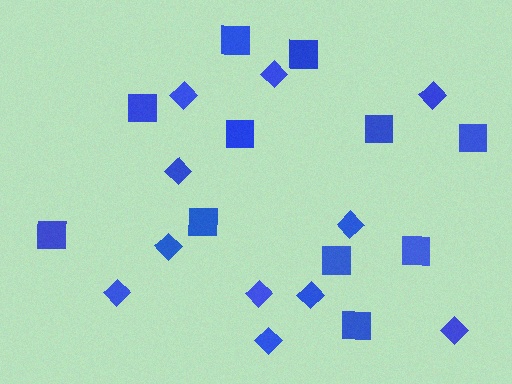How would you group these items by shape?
There are 2 groups: one group of squares (11) and one group of diamonds (11).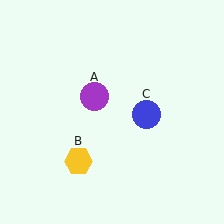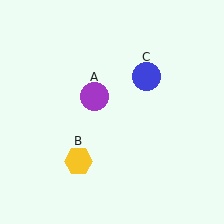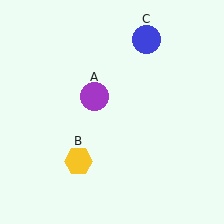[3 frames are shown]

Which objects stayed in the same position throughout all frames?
Purple circle (object A) and yellow hexagon (object B) remained stationary.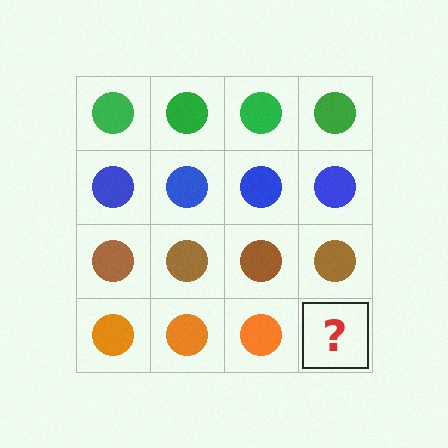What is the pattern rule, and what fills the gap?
The rule is that each row has a consistent color. The gap should be filled with an orange circle.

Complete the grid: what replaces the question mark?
The question mark should be replaced with an orange circle.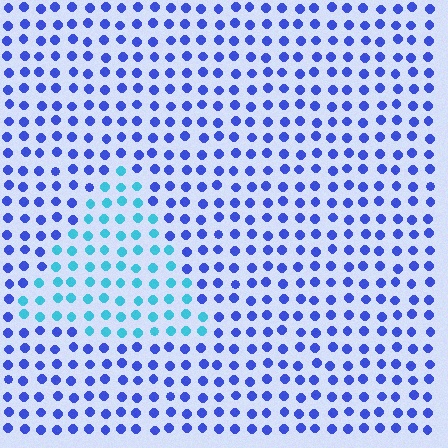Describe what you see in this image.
The image is filled with small blue elements in a uniform arrangement. A triangle-shaped region is visible where the elements are tinted to a slightly different hue, forming a subtle color boundary.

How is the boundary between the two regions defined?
The boundary is defined purely by a slight shift in hue (about 45 degrees). Spacing, size, and orientation are identical on both sides.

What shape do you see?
I see a triangle.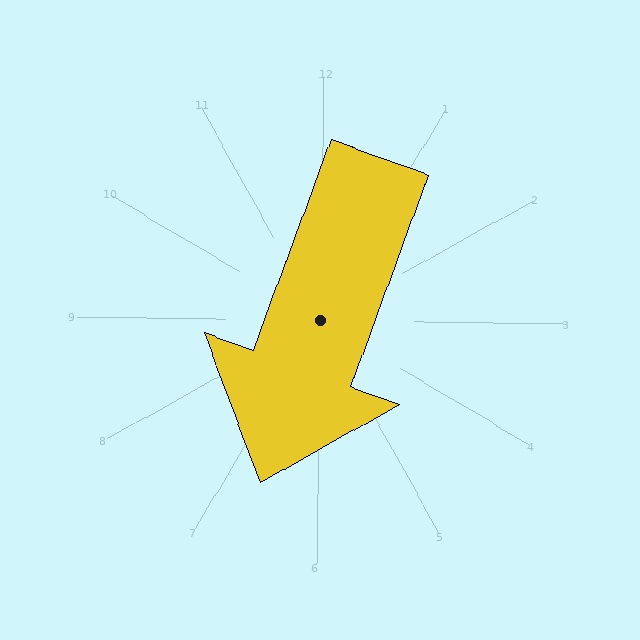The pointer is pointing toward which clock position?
Roughly 7 o'clock.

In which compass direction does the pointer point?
South.